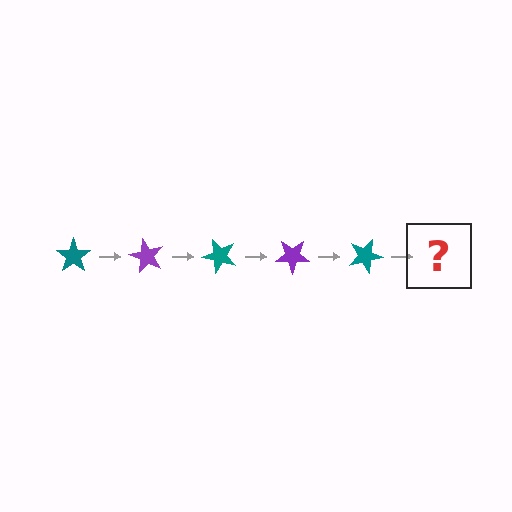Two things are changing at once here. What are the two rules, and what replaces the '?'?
The two rules are that it rotates 60 degrees each step and the color cycles through teal and purple. The '?' should be a purple star, rotated 300 degrees from the start.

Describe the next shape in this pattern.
It should be a purple star, rotated 300 degrees from the start.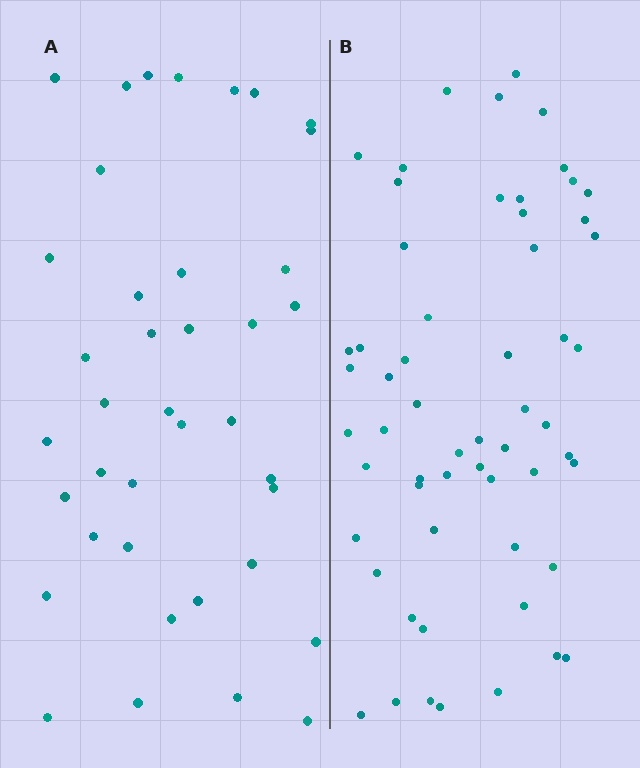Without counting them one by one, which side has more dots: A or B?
Region B (the right region) has more dots.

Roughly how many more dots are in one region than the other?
Region B has approximately 20 more dots than region A.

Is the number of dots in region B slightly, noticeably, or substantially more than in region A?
Region B has substantially more. The ratio is roughly 1.5 to 1.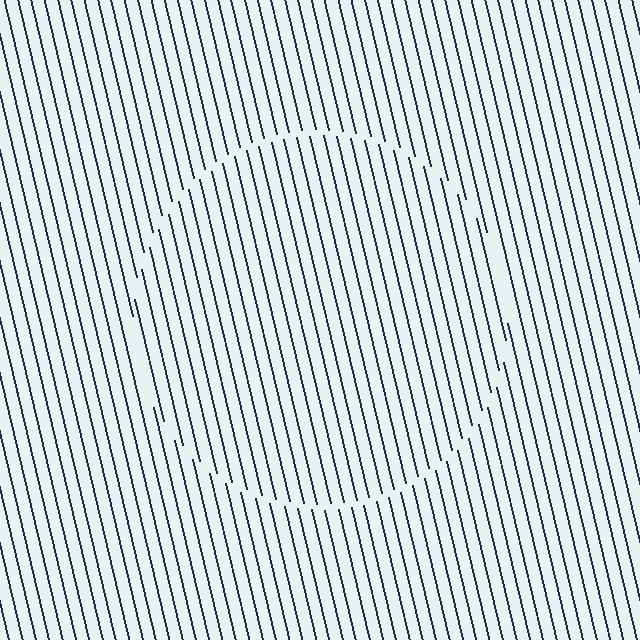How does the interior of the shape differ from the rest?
The interior of the shape contains the same grating, shifted by half a period — the contour is defined by the phase discontinuity where line-ends from the inner and outer gratings abut.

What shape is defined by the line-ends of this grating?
An illusory circle. The interior of the shape contains the same grating, shifted by half a period — the contour is defined by the phase discontinuity where line-ends from the inner and outer gratings abut.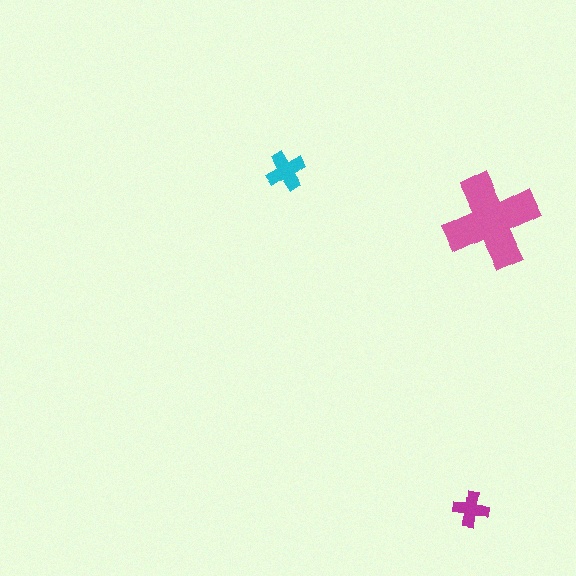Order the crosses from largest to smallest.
the pink one, the cyan one, the magenta one.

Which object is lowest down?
The magenta cross is bottommost.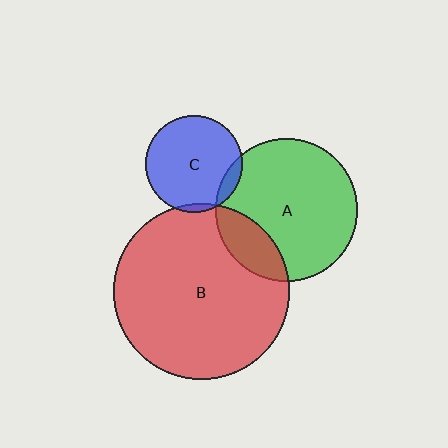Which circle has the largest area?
Circle B (red).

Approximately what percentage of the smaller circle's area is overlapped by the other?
Approximately 20%.